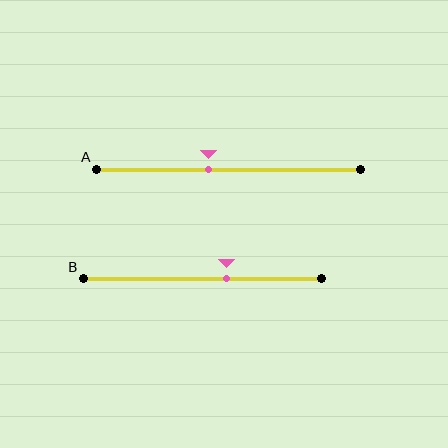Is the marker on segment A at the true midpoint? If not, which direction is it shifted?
No, the marker on segment A is shifted to the left by about 7% of the segment length.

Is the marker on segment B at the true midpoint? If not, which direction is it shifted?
No, the marker on segment B is shifted to the right by about 10% of the segment length.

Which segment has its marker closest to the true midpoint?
Segment A has its marker closest to the true midpoint.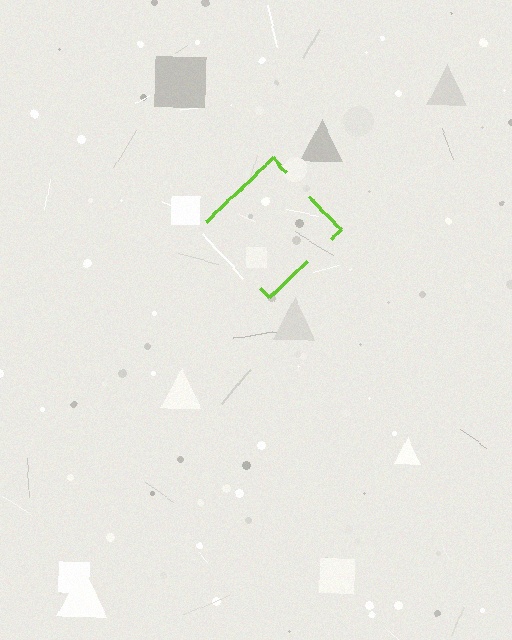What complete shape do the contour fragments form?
The contour fragments form a diamond.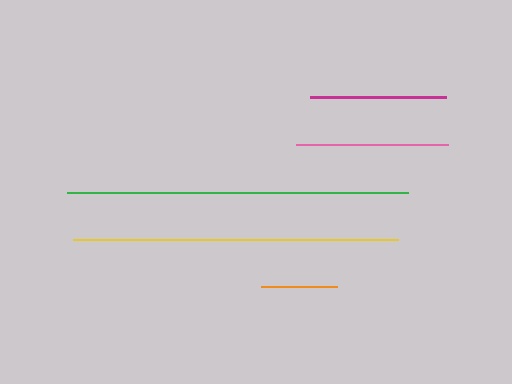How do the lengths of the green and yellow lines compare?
The green and yellow lines are approximately the same length.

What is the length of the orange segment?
The orange segment is approximately 76 pixels long.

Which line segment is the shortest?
The orange line is the shortest at approximately 76 pixels.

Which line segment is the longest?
The green line is the longest at approximately 341 pixels.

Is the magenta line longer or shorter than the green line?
The green line is longer than the magenta line.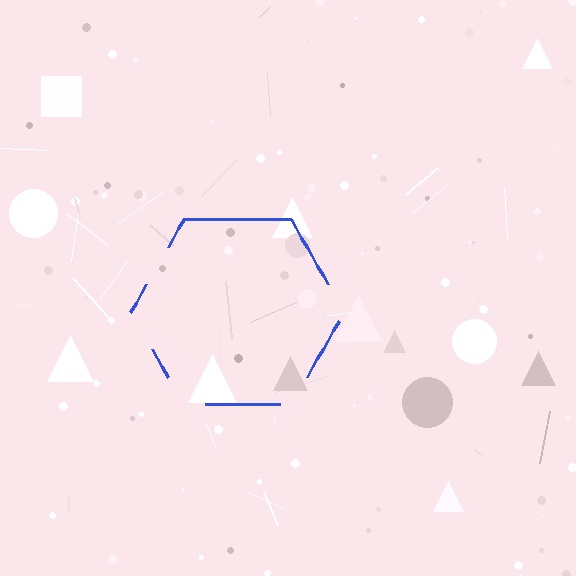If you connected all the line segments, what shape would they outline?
They would outline a hexagon.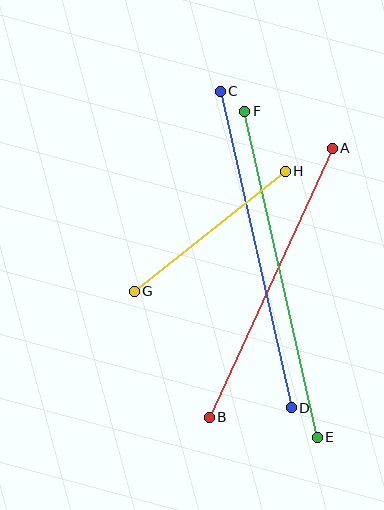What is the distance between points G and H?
The distance is approximately 193 pixels.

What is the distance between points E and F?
The distance is approximately 334 pixels.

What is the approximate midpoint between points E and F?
The midpoint is at approximately (281, 274) pixels.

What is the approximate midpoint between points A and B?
The midpoint is at approximately (271, 283) pixels.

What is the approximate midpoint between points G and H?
The midpoint is at approximately (210, 231) pixels.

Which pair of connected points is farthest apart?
Points E and F are farthest apart.